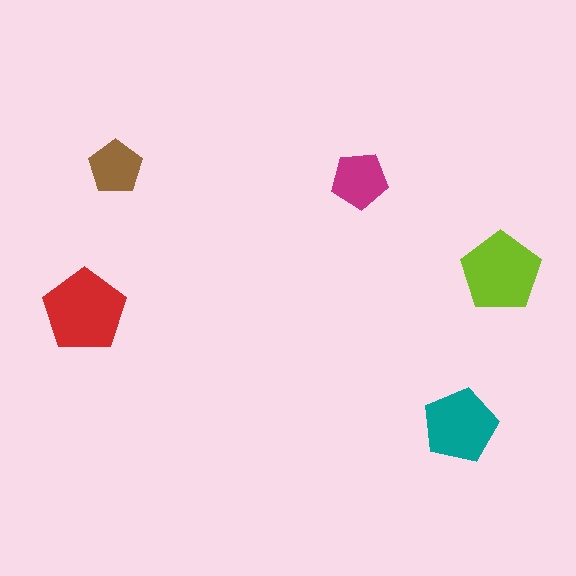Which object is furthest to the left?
The red pentagon is leftmost.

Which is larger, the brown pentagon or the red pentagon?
The red one.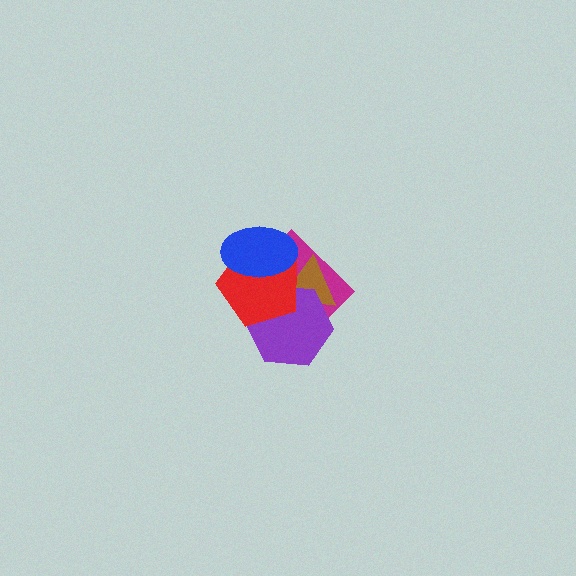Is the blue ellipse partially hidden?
No, no other shape covers it.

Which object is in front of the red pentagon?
The blue ellipse is in front of the red pentagon.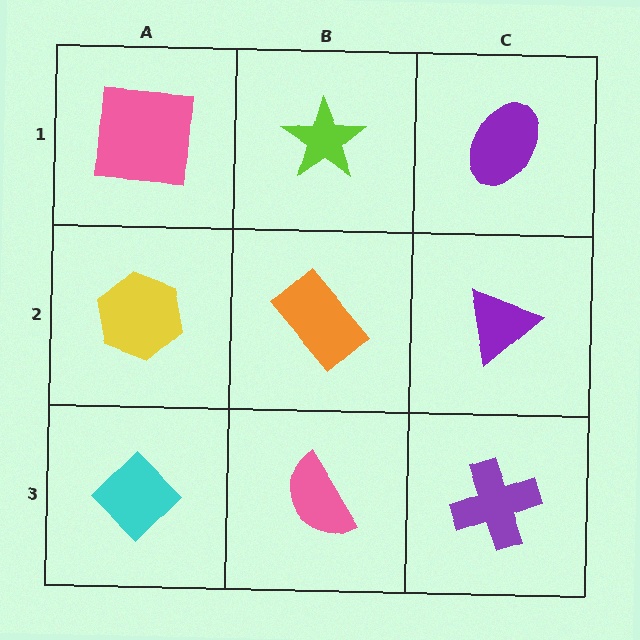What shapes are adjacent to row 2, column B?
A lime star (row 1, column B), a pink semicircle (row 3, column B), a yellow hexagon (row 2, column A), a purple triangle (row 2, column C).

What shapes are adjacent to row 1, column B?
An orange rectangle (row 2, column B), a pink square (row 1, column A), a purple ellipse (row 1, column C).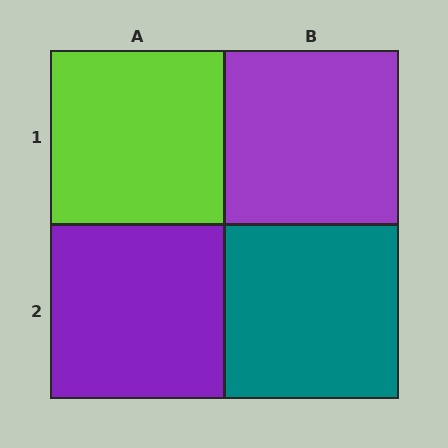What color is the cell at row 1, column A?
Lime.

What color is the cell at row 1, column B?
Purple.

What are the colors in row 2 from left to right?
Purple, teal.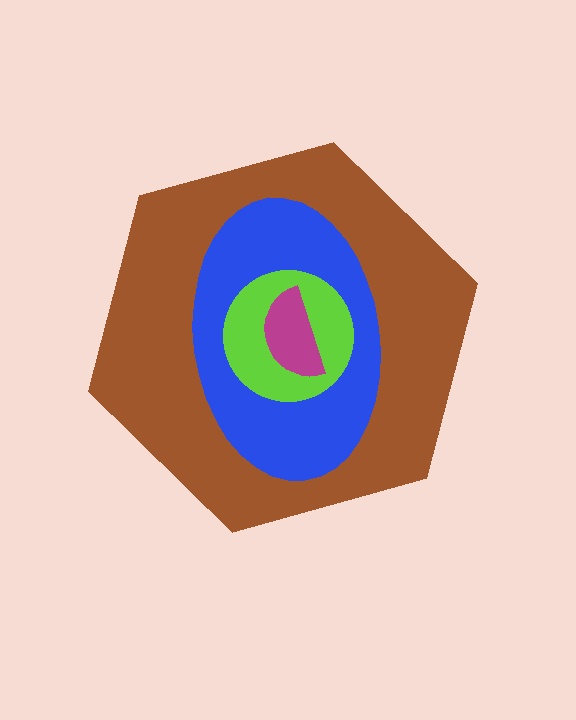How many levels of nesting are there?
4.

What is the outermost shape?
The brown hexagon.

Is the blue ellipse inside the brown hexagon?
Yes.